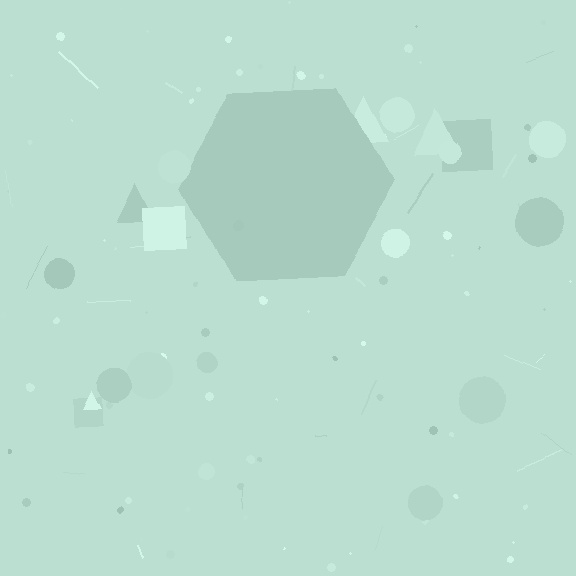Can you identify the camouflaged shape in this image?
The camouflaged shape is a hexagon.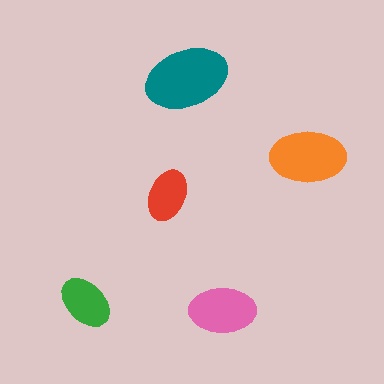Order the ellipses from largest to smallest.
the teal one, the orange one, the pink one, the green one, the red one.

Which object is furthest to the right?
The orange ellipse is rightmost.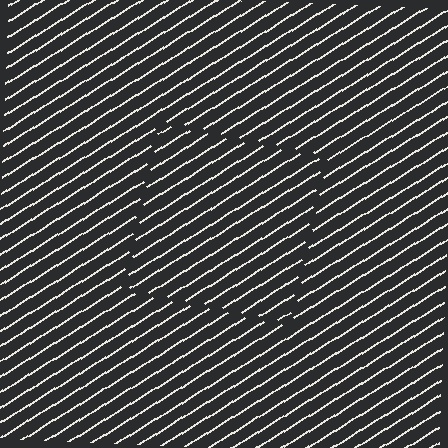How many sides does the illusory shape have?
4 sides — the line-ends trace a square.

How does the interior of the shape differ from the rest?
The interior of the shape contains the same grating, shifted by half a period — the contour is defined by the phase discontinuity where line-ends from the inner and outer gratings abut.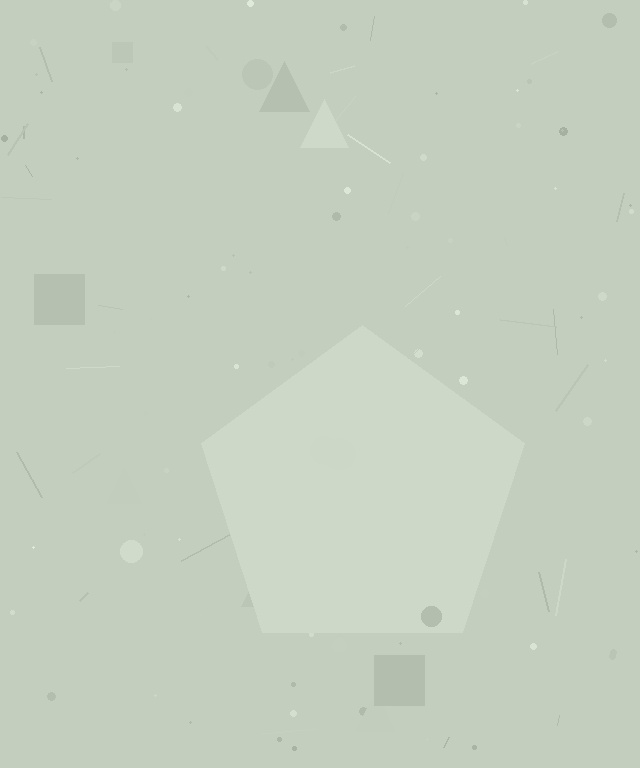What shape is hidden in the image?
A pentagon is hidden in the image.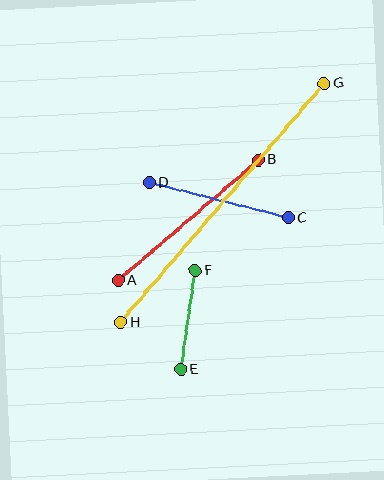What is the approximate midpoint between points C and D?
The midpoint is at approximately (219, 200) pixels.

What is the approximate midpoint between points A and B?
The midpoint is at approximately (188, 220) pixels.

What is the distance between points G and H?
The distance is approximately 314 pixels.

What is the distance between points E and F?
The distance is approximately 100 pixels.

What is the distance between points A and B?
The distance is approximately 185 pixels.